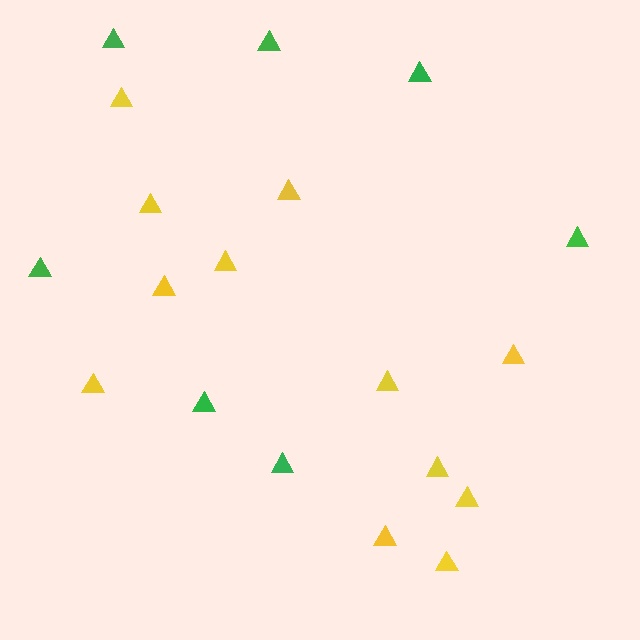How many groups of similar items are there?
There are 2 groups: one group of yellow triangles (12) and one group of green triangles (7).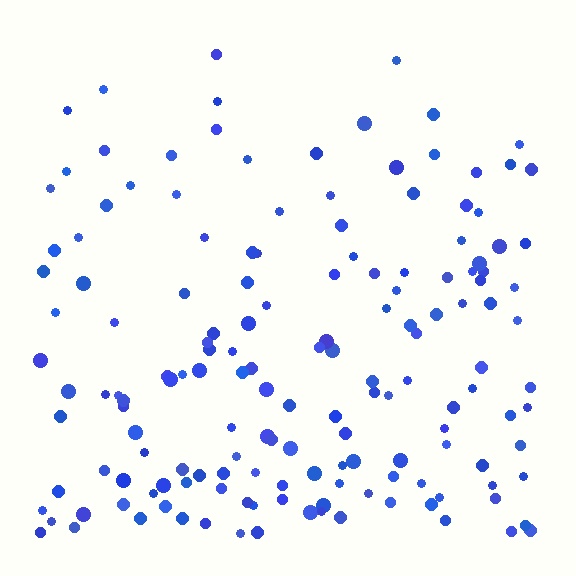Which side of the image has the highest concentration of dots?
The bottom.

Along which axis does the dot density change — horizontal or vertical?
Vertical.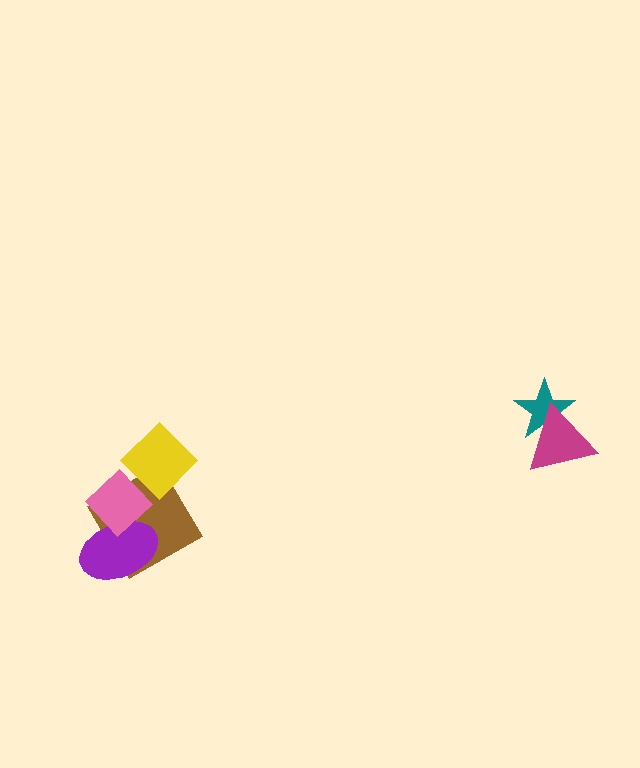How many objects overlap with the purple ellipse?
2 objects overlap with the purple ellipse.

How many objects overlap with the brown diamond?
3 objects overlap with the brown diamond.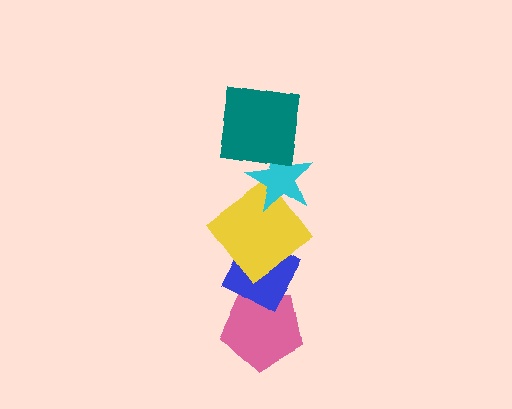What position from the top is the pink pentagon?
The pink pentagon is 5th from the top.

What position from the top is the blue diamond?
The blue diamond is 4th from the top.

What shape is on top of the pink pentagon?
The blue diamond is on top of the pink pentagon.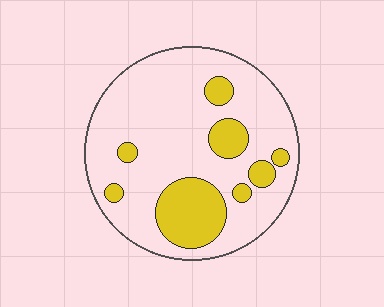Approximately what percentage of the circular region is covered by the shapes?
Approximately 20%.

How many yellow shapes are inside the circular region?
8.